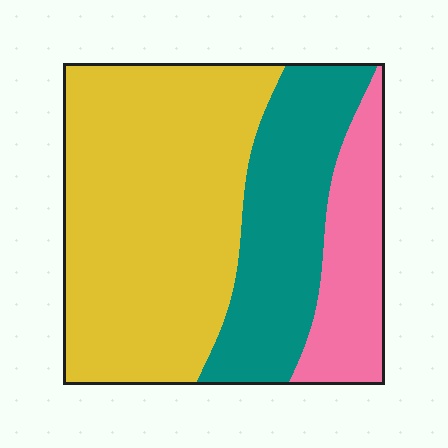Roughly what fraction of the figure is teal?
Teal takes up about one quarter (1/4) of the figure.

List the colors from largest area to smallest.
From largest to smallest: yellow, teal, pink.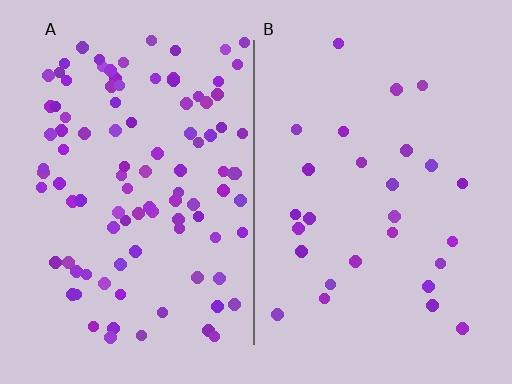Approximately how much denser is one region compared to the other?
Approximately 3.6× — region A over region B.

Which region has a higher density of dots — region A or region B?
A (the left).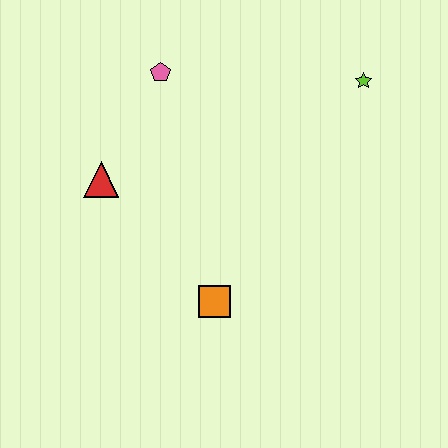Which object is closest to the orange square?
The red triangle is closest to the orange square.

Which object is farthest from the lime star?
The red triangle is farthest from the lime star.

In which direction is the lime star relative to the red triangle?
The lime star is to the right of the red triangle.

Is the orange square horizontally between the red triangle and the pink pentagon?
No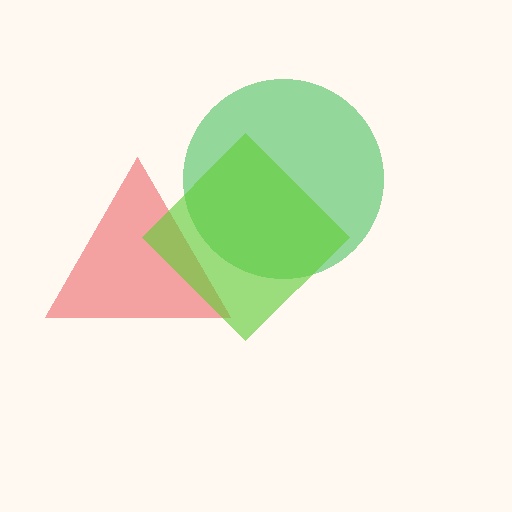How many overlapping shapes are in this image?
There are 3 overlapping shapes in the image.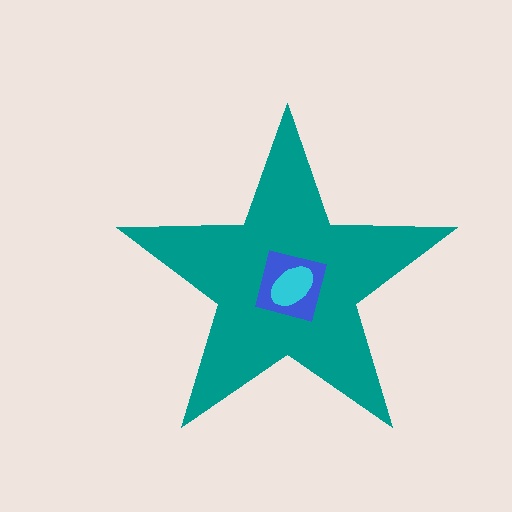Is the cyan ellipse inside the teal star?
Yes.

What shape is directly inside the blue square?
The cyan ellipse.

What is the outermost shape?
The teal star.